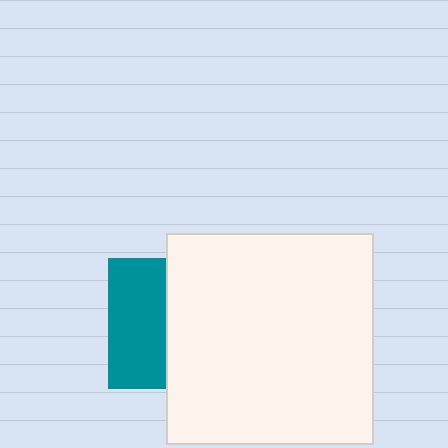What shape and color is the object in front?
The object in front is a white rectangle.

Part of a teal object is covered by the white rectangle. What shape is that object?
It is a square.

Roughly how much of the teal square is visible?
A small part of it is visible (roughly 44%).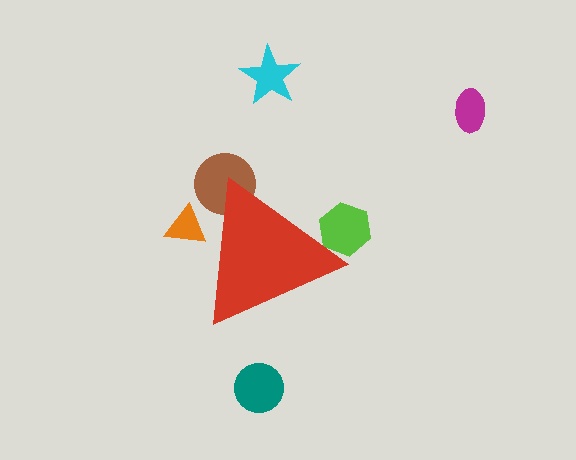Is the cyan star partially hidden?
No, the cyan star is fully visible.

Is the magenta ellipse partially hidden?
No, the magenta ellipse is fully visible.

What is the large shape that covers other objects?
A red triangle.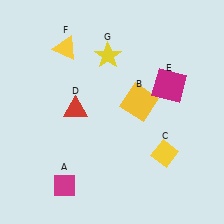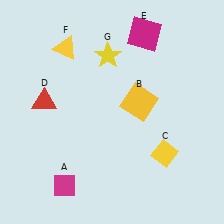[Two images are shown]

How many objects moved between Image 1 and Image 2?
2 objects moved between the two images.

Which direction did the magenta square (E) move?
The magenta square (E) moved up.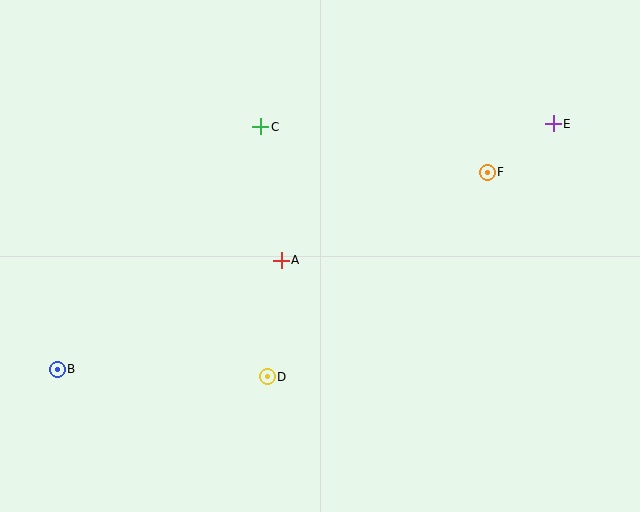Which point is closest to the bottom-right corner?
Point F is closest to the bottom-right corner.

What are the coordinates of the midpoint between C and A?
The midpoint between C and A is at (271, 193).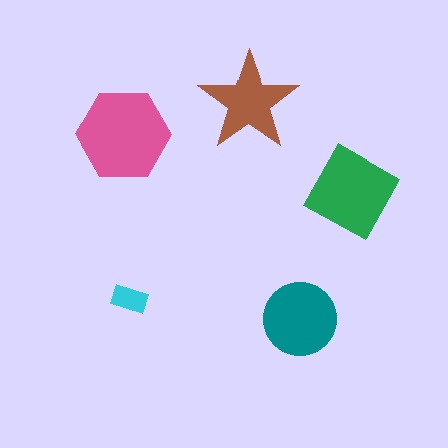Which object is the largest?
The pink hexagon.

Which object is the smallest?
The cyan rectangle.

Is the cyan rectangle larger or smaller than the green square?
Smaller.